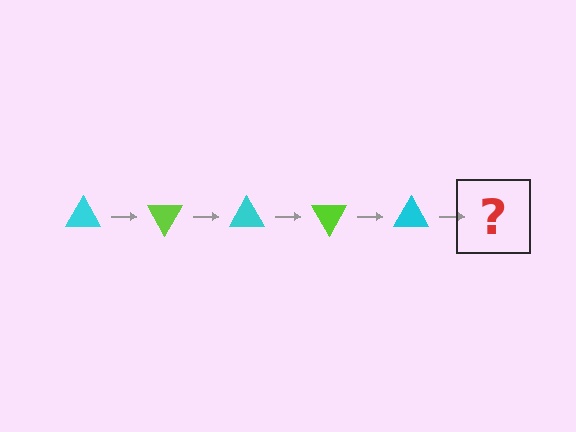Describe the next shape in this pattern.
It should be a lime triangle, rotated 300 degrees from the start.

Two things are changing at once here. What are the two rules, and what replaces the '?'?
The two rules are that it rotates 60 degrees each step and the color cycles through cyan and lime. The '?' should be a lime triangle, rotated 300 degrees from the start.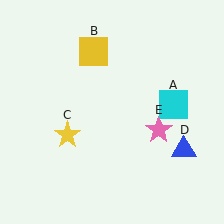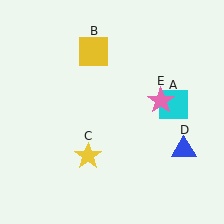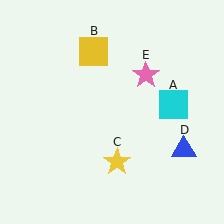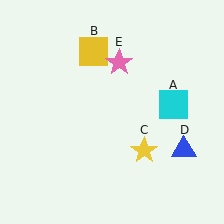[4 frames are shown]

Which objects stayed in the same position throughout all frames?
Cyan square (object A) and yellow square (object B) and blue triangle (object D) remained stationary.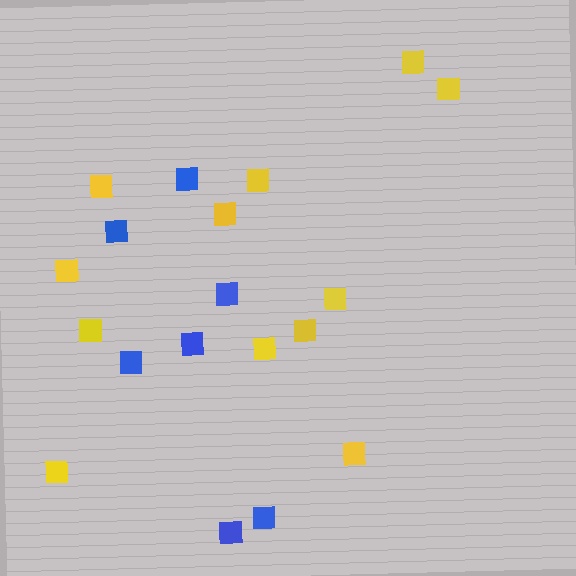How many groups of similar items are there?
There are 2 groups: one group of yellow squares (12) and one group of blue squares (7).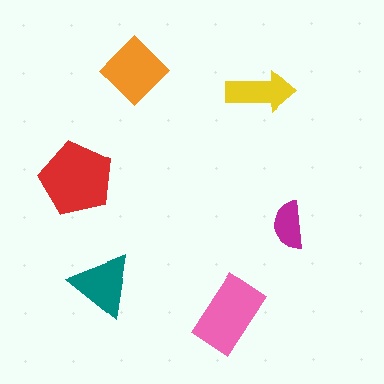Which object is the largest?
The red pentagon.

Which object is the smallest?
The magenta semicircle.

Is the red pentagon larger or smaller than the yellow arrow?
Larger.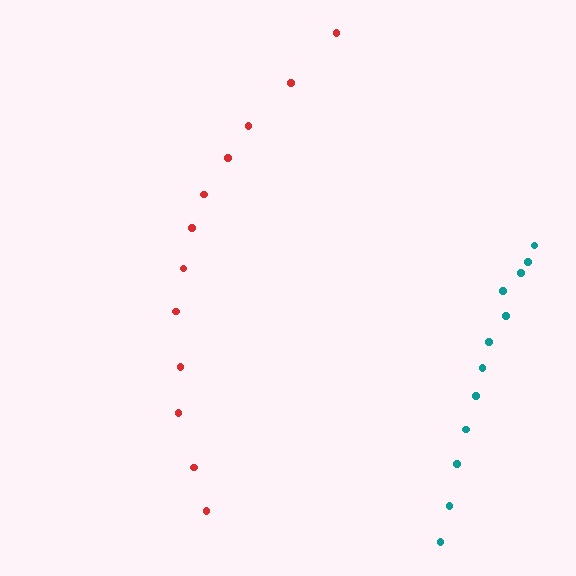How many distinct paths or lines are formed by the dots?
There are 2 distinct paths.